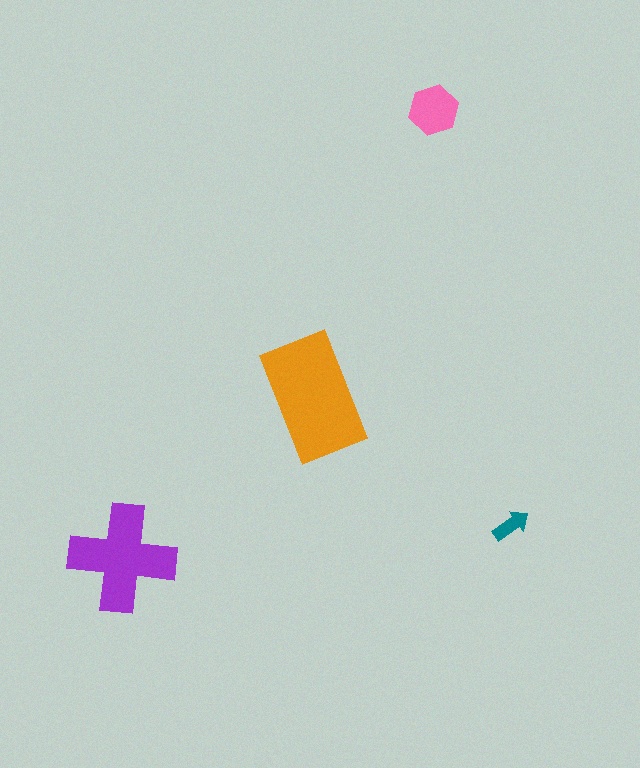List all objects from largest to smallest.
The orange rectangle, the purple cross, the pink hexagon, the teal arrow.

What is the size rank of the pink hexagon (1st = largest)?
3rd.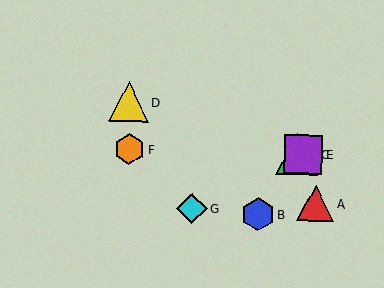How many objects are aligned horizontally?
3 objects (C, E, F) are aligned horizontally.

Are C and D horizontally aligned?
No, C is at y≈154 and D is at y≈102.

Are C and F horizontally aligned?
Yes, both are at y≈154.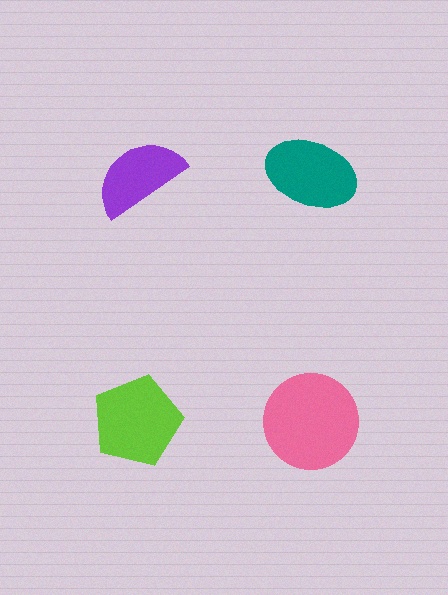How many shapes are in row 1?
2 shapes.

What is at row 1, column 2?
A teal ellipse.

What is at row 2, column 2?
A pink circle.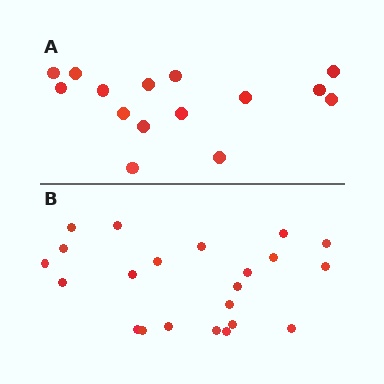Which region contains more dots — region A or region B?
Region B (the bottom region) has more dots.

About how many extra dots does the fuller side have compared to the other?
Region B has roughly 8 or so more dots than region A.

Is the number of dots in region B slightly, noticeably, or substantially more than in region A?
Region B has substantially more. The ratio is roughly 1.5 to 1.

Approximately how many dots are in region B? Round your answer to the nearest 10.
About 20 dots. (The exact count is 22, which rounds to 20.)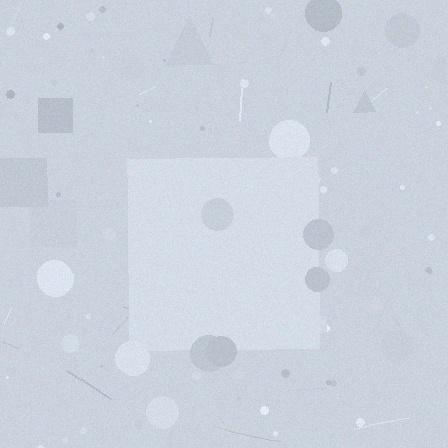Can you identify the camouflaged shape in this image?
The camouflaged shape is a square.